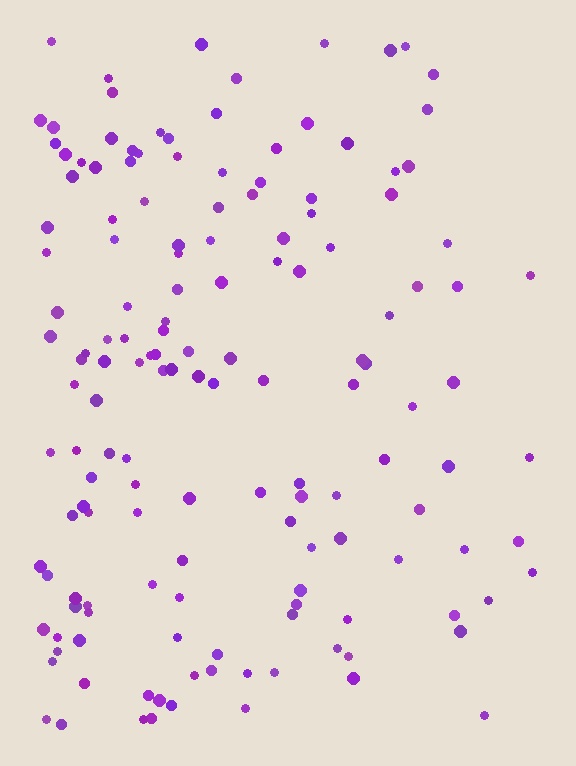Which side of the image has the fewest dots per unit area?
The right.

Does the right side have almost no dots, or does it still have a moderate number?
Still a moderate number, just noticeably fewer than the left.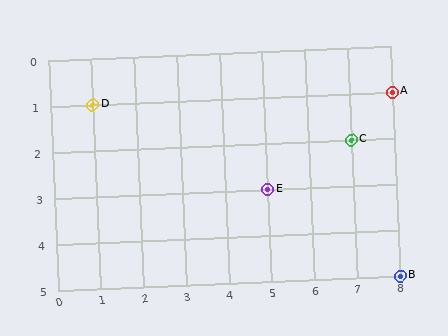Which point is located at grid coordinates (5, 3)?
Point E is at (5, 3).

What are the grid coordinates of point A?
Point A is at grid coordinates (8, 1).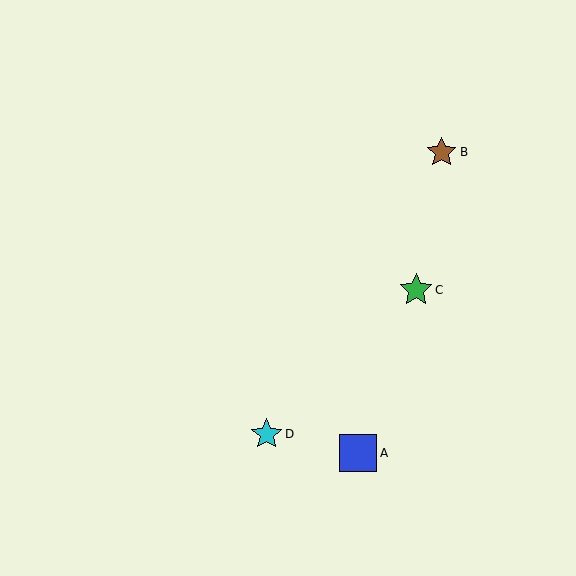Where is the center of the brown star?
The center of the brown star is at (442, 152).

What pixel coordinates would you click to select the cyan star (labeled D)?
Click at (267, 434) to select the cyan star D.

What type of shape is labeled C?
Shape C is a green star.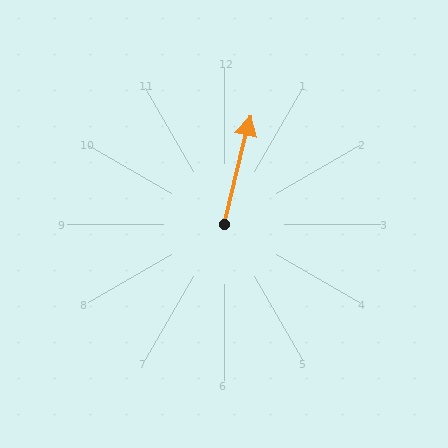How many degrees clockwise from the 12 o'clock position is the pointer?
Approximately 14 degrees.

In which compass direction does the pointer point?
North.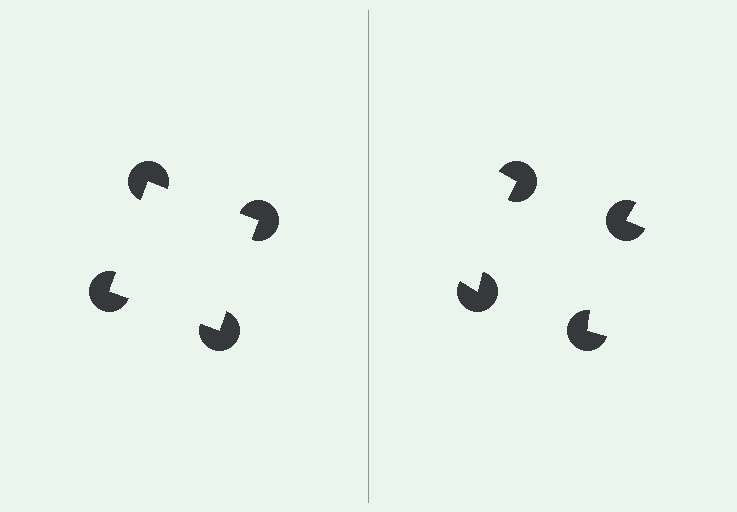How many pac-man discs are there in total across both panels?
8 — 4 on each side.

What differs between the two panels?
The pac-man discs are positioned identically on both sides; only the wedge orientations differ. On the left they align to a square; on the right they are misaligned.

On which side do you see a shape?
An illusory square appears on the left side. On the right side the wedge cuts are rotated, so no coherent shape forms.